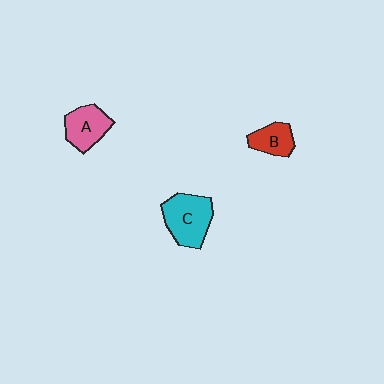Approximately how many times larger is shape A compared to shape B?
Approximately 1.3 times.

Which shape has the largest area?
Shape C (cyan).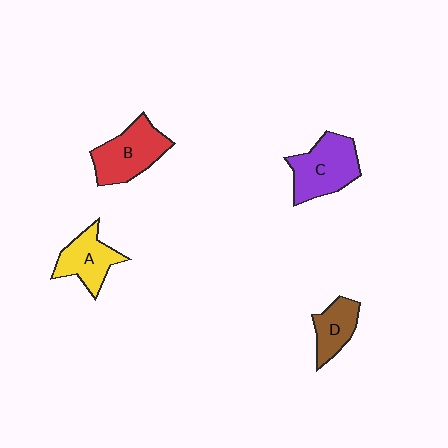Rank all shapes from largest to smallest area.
From largest to smallest: C (purple), B (red), A (yellow), D (brown).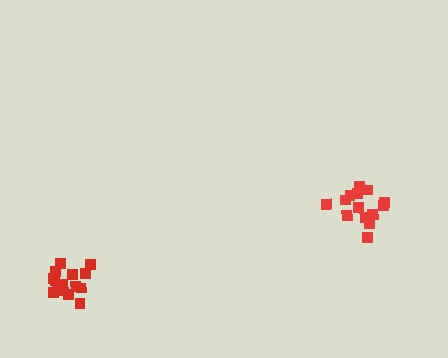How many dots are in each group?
Group 1: 16 dots, Group 2: 14 dots (30 total).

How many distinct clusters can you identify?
There are 2 distinct clusters.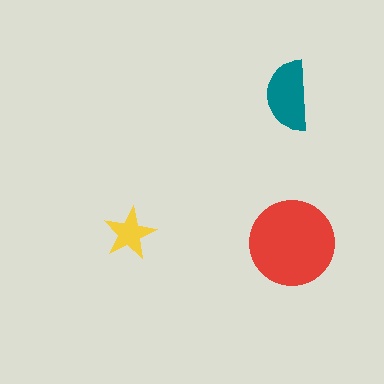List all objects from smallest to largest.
The yellow star, the teal semicircle, the red circle.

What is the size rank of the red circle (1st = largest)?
1st.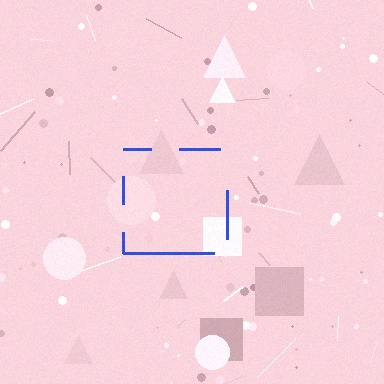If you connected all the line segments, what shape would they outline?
They would outline a square.